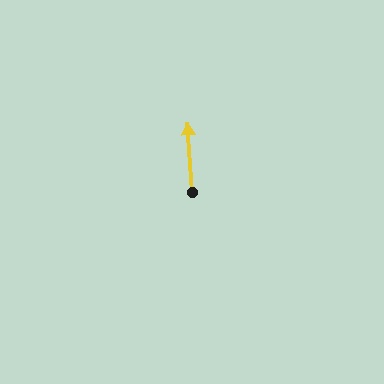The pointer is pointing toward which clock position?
Roughly 12 o'clock.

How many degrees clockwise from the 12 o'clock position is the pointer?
Approximately 356 degrees.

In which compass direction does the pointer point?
North.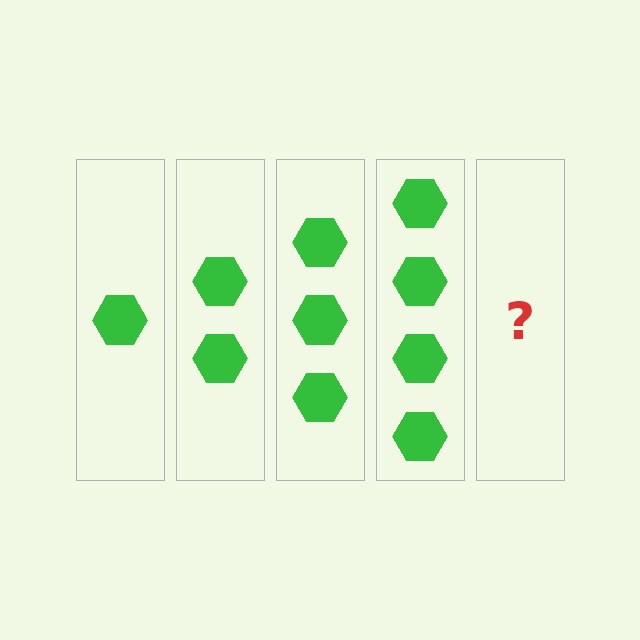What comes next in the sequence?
The next element should be 5 hexagons.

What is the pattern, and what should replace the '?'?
The pattern is that each step adds one more hexagon. The '?' should be 5 hexagons.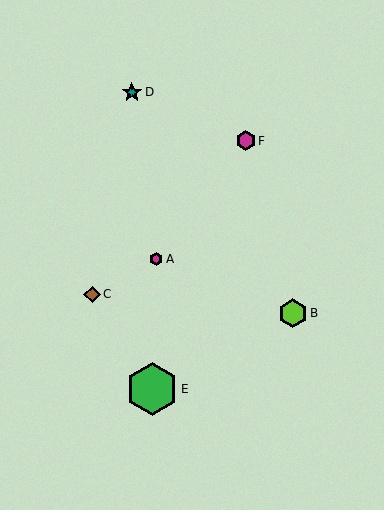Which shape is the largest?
The green hexagon (labeled E) is the largest.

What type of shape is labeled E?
Shape E is a green hexagon.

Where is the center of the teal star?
The center of the teal star is at (132, 92).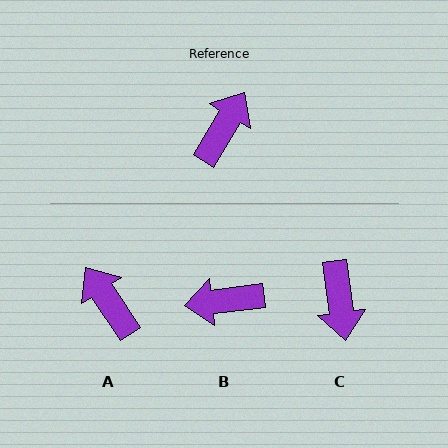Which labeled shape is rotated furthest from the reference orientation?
C, about 141 degrees away.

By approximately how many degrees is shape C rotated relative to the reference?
Approximately 141 degrees clockwise.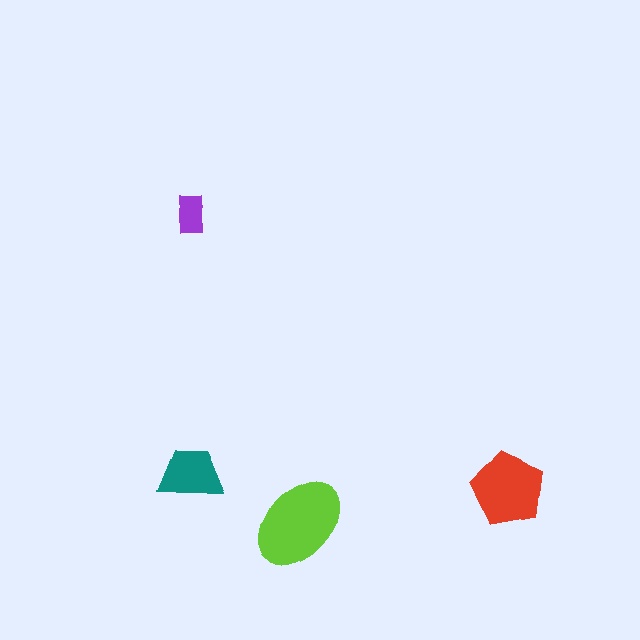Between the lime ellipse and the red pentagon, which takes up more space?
The lime ellipse.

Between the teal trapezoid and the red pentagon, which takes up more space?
The red pentagon.